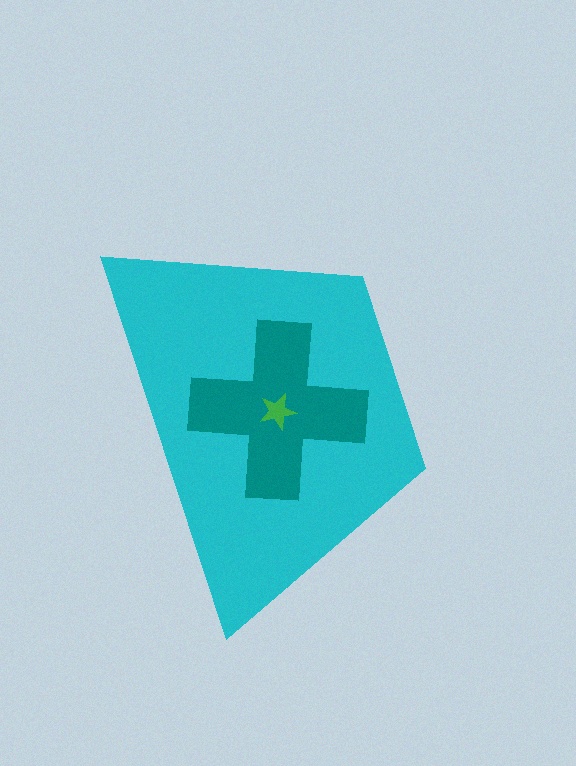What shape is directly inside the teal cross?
The green star.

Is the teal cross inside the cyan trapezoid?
Yes.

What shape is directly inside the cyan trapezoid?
The teal cross.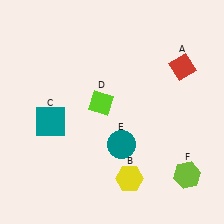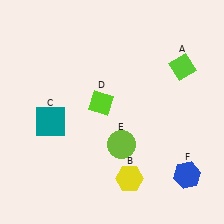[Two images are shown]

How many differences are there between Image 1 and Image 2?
There are 3 differences between the two images.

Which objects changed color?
A changed from red to lime. E changed from teal to lime. F changed from lime to blue.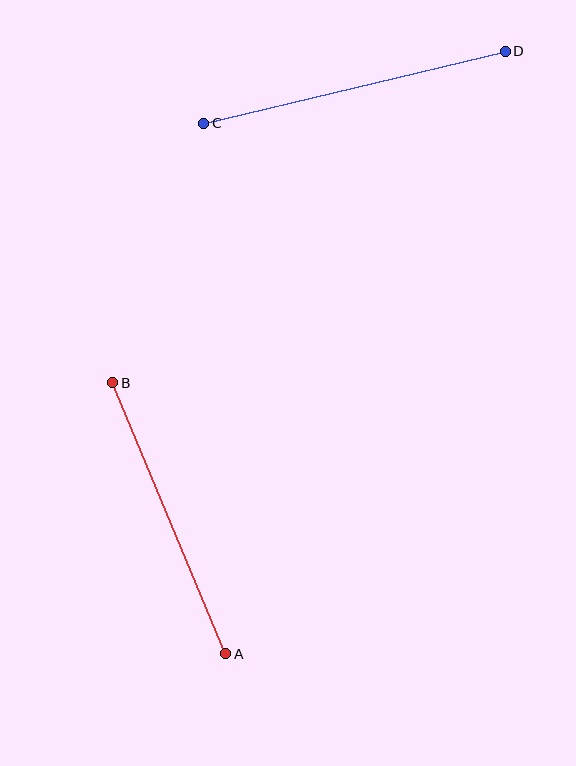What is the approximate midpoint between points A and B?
The midpoint is at approximately (169, 518) pixels.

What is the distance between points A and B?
The distance is approximately 294 pixels.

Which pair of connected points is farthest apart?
Points C and D are farthest apart.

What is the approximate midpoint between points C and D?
The midpoint is at approximately (354, 87) pixels.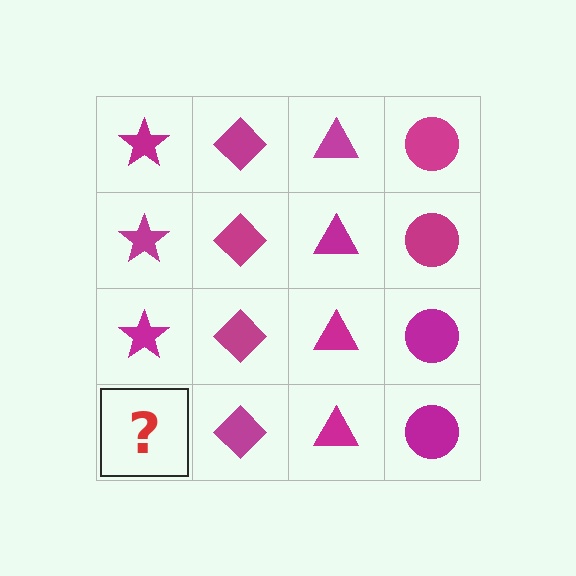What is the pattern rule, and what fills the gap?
The rule is that each column has a consistent shape. The gap should be filled with a magenta star.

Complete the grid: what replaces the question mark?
The question mark should be replaced with a magenta star.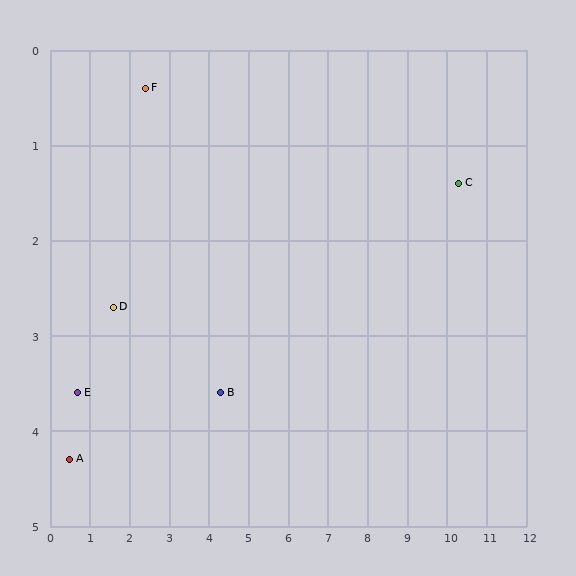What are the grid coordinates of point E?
Point E is at approximately (0.7, 3.6).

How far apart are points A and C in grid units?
Points A and C are about 10.2 grid units apart.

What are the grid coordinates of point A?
Point A is at approximately (0.5, 4.3).